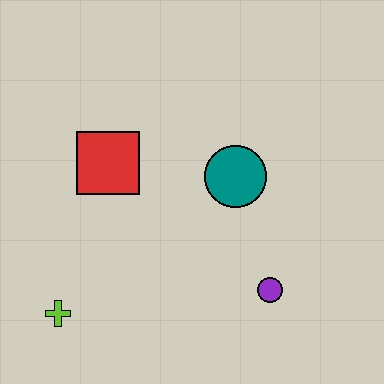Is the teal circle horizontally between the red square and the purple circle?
Yes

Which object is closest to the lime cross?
The red square is closest to the lime cross.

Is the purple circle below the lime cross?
No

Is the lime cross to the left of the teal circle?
Yes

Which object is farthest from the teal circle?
The lime cross is farthest from the teal circle.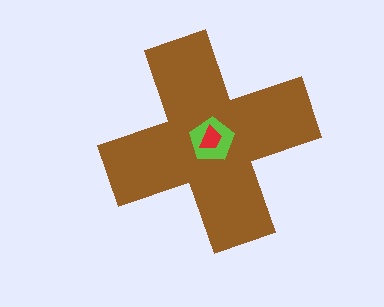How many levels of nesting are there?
3.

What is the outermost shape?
The brown cross.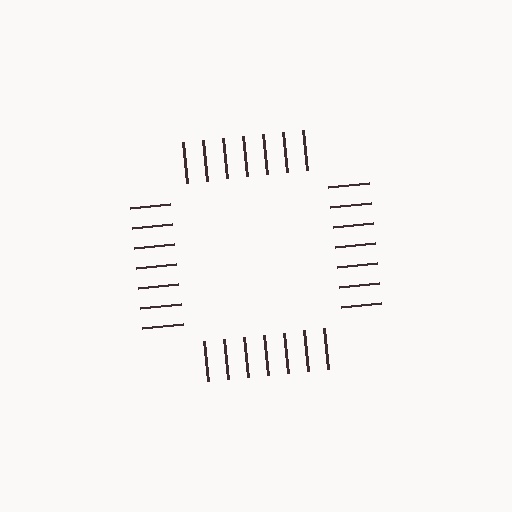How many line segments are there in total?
28 — 7 along each of the 4 edges.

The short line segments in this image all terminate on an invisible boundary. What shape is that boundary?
An illusory square — the line segments terminate on its edges but no continuous stroke is drawn.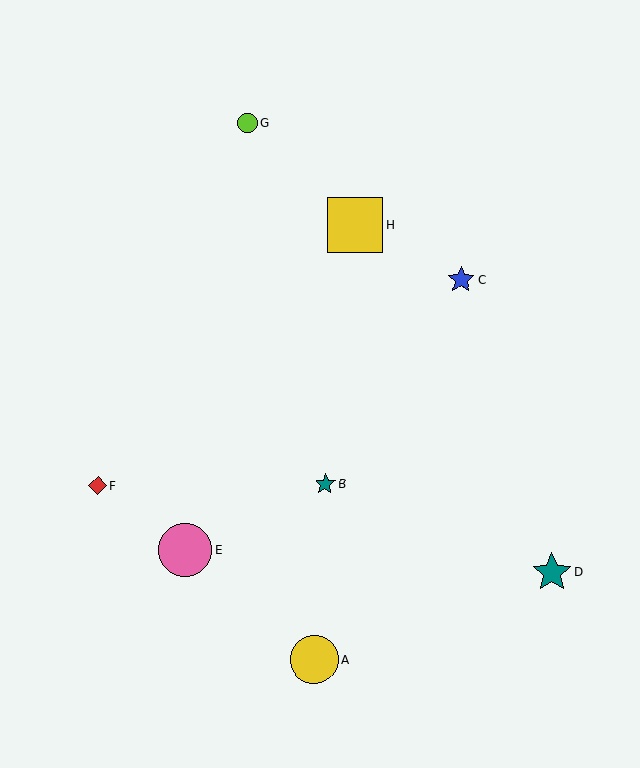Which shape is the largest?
The yellow square (labeled H) is the largest.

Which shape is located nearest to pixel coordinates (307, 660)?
The yellow circle (labeled A) at (314, 660) is nearest to that location.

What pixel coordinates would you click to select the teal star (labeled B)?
Click at (325, 484) to select the teal star B.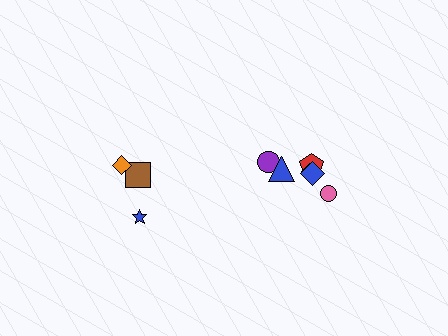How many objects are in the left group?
There are 3 objects.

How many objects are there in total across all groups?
There are 9 objects.